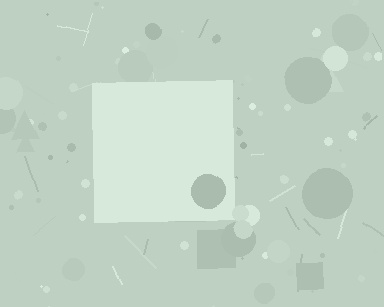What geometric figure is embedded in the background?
A square is embedded in the background.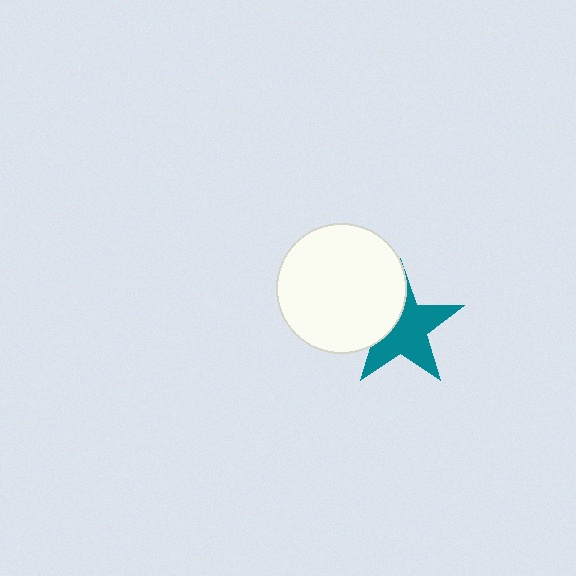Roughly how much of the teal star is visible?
About half of it is visible (roughly 64%).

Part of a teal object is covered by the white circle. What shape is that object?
It is a star.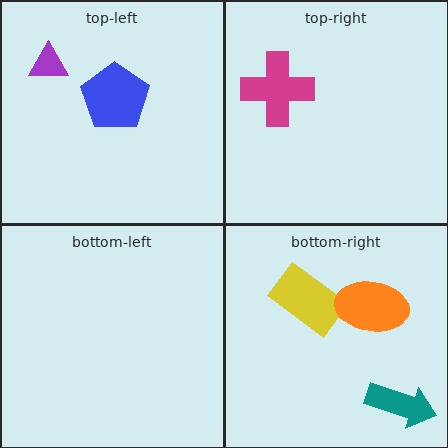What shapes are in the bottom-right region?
The yellow rectangle, the orange ellipse, the teal arrow.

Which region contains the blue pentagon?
The top-left region.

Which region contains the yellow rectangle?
The bottom-right region.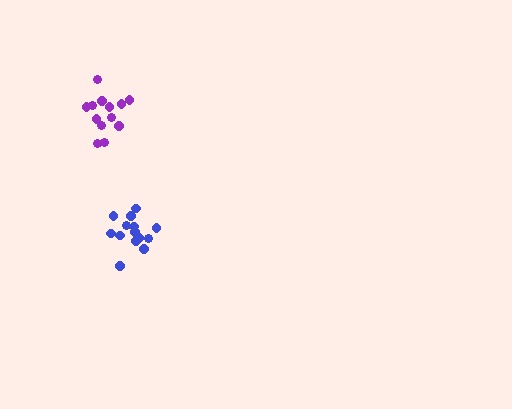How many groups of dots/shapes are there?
There are 2 groups.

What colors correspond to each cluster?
The clusters are colored: blue, purple.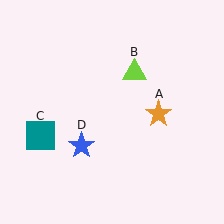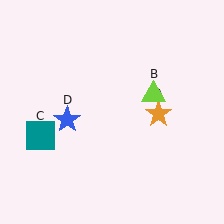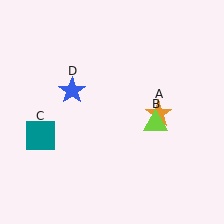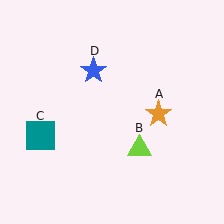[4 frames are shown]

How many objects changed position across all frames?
2 objects changed position: lime triangle (object B), blue star (object D).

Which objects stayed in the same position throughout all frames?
Orange star (object A) and teal square (object C) remained stationary.